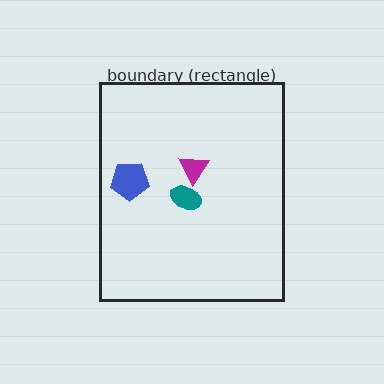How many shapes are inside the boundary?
3 inside, 0 outside.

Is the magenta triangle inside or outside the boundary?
Inside.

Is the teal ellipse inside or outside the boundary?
Inside.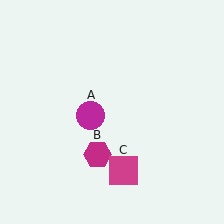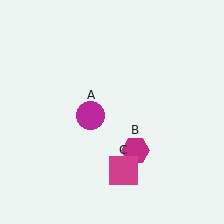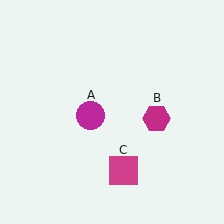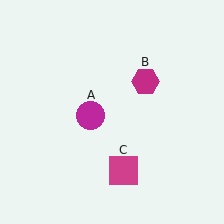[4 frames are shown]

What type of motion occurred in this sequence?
The magenta hexagon (object B) rotated counterclockwise around the center of the scene.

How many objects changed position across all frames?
1 object changed position: magenta hexagon (object B).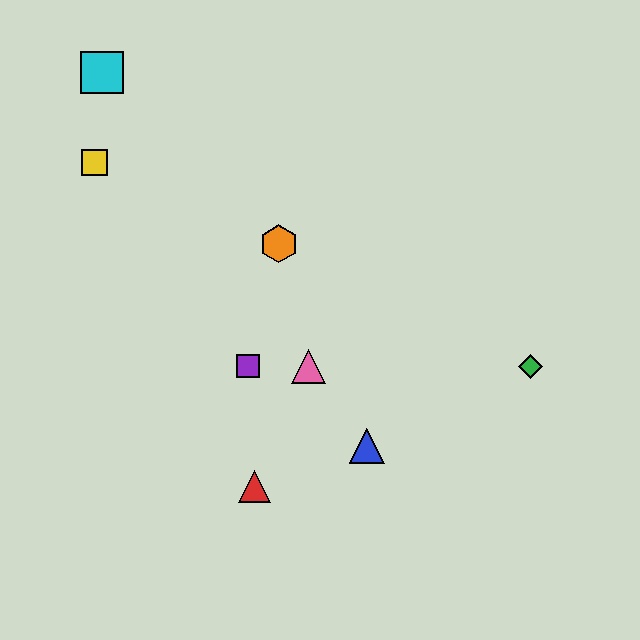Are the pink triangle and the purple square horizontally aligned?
Yes, both are at y≈366.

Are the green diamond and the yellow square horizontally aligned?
No, the green diamond is at y≈366 and the yellow square is at y≈162.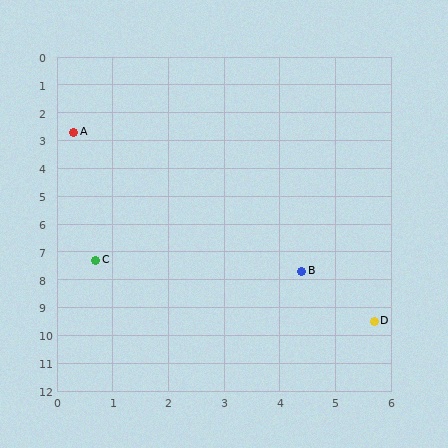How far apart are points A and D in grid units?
Points A and D are about 8.7 grid units apart.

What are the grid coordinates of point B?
Point B is at approximately (4.4, 7.7).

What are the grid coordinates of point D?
Point D is at approximately (5.7, 9.5).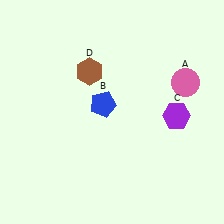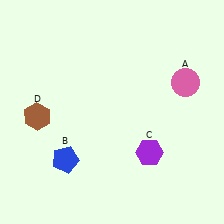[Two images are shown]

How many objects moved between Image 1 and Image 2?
3 objects moved between the two images.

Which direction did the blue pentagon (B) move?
The blue pentagon (B) moved down.